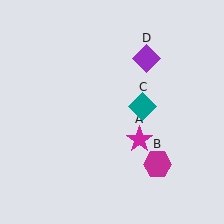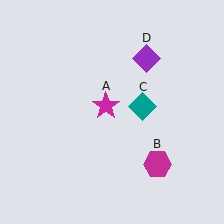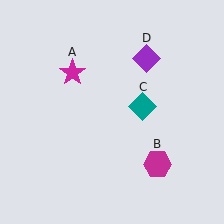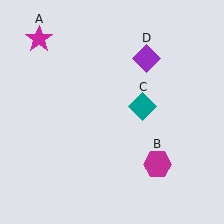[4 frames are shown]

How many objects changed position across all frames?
1 object changed position: magenta star (object A).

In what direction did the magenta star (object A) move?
The magenta star (object A) moved up and to the left.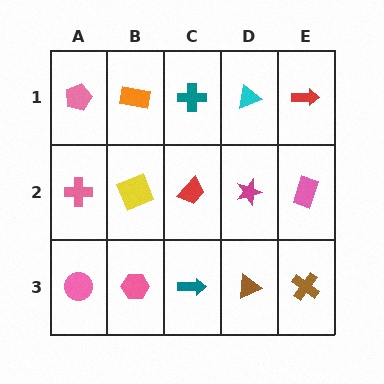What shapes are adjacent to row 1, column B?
A yellow square (row 2, column B), a pink pentagon (row 1, column A), a teal cross (row 1, column C).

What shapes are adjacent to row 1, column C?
A red trapezoid (row 2, column C), an orange rectangle (row 1, column B), a cyan triangle (row 1, column D).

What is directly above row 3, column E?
A pink rectangle.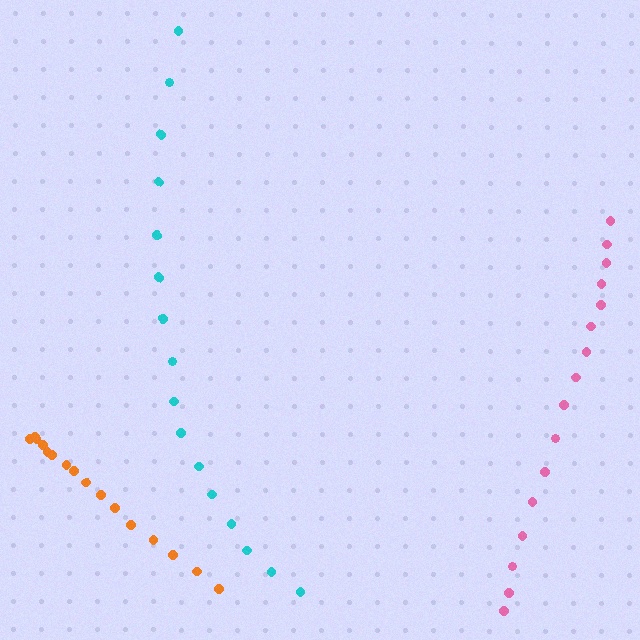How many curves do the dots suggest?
There are 3 distinct paths.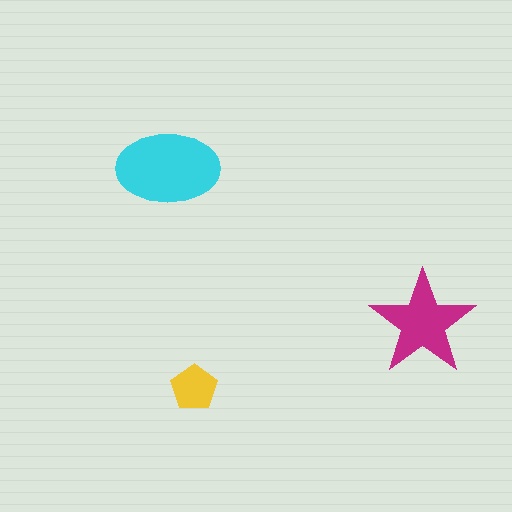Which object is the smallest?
The yellow pentagon.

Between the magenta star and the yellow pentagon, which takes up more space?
The magenta star.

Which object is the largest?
The cyan ellipse.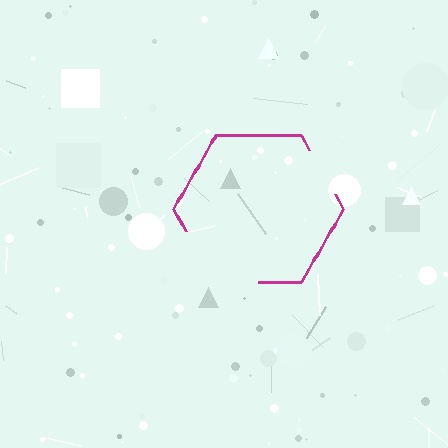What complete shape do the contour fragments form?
The contour fragments form a hexagon.